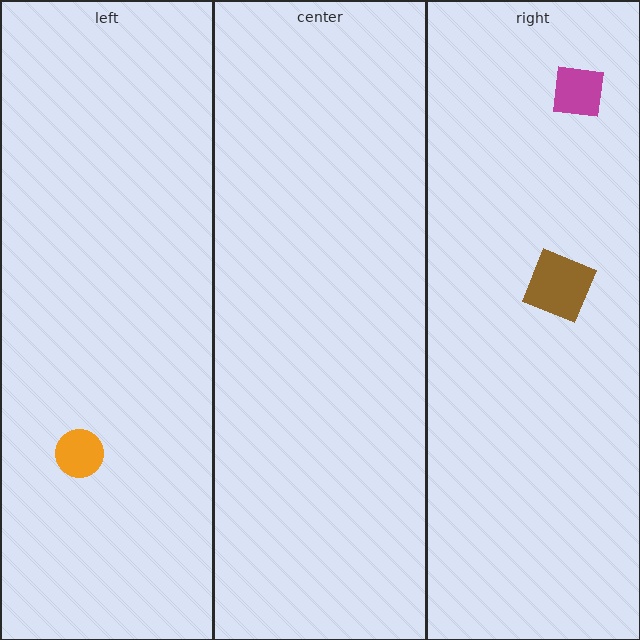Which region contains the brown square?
The right region.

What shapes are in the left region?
The orange circle.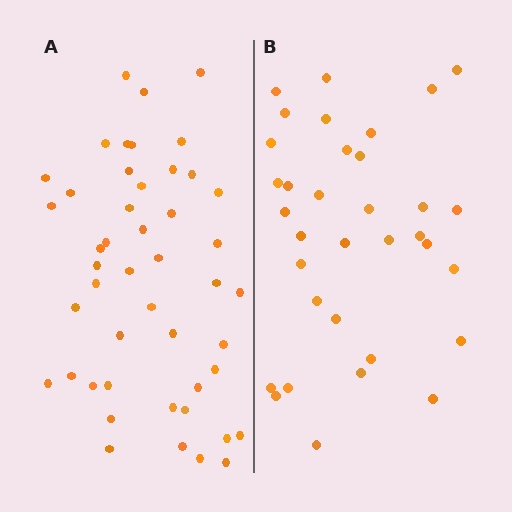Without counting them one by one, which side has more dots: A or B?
Region A (the left region) has more dots.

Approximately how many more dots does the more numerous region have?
Region A has approximately 15 more dots than region B.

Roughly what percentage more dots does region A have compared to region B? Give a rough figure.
About 40% more.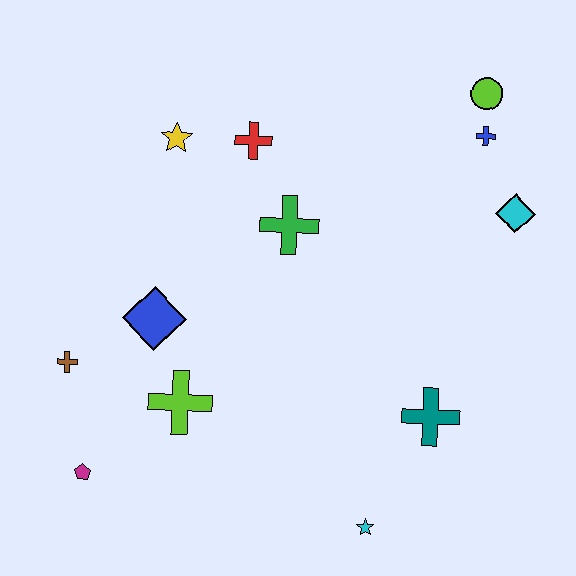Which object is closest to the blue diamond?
The lime cross is closest to the blue diamond.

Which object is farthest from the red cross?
The cyan star is farthest from the red cross.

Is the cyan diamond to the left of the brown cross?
No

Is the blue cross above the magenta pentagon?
Yes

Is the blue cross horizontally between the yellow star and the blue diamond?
No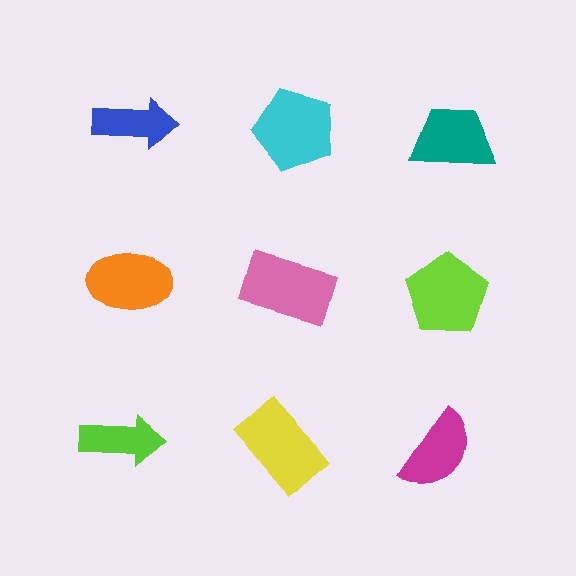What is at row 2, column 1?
An orange ellipse.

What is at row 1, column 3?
A teal trapezoid.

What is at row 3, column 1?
A lime arrow.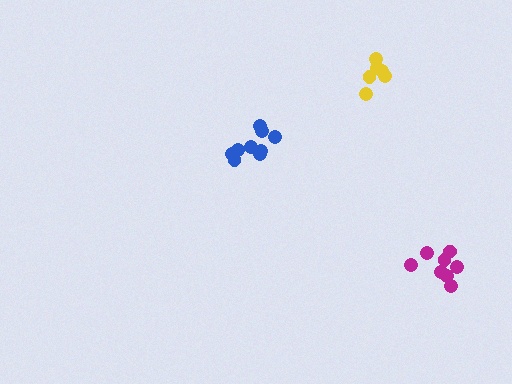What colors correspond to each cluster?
The clusters are colored: blue, yellow, magenta.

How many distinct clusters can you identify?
There are 3 distinct clusters.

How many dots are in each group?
Group 1: 9 dots, Group 2: 6 dots, Group 3: 8 dots (23 total).